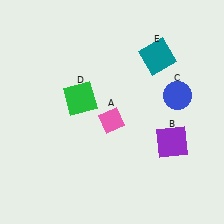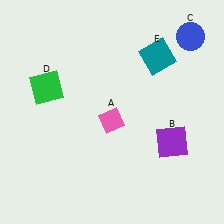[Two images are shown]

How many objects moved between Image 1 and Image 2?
2 objects moved between the two images.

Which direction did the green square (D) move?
The green square (D) moved left.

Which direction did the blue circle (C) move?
The blue circle (C) moved up.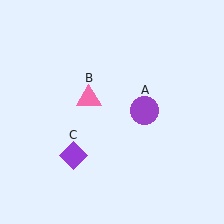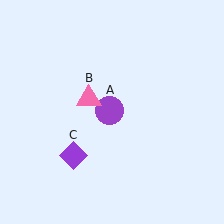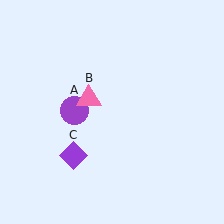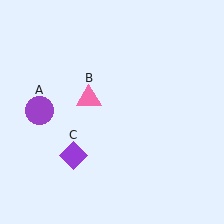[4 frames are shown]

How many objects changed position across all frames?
1 object changed position: purple circle (object A).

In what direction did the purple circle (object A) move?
The purple circle (object A) moved left.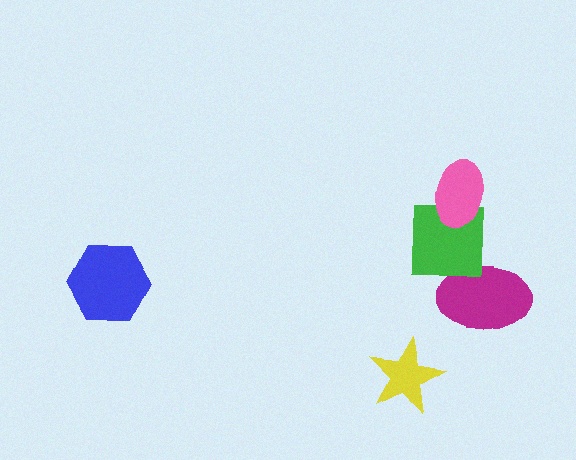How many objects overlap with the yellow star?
0 objects overlap with the yellow star.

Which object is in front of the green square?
The pink ellipse is in front of the green square.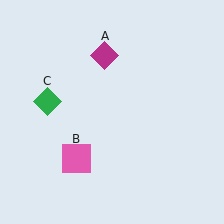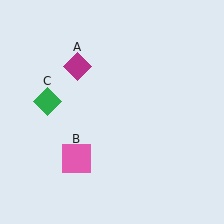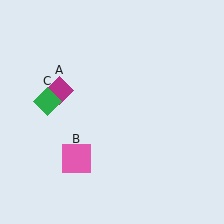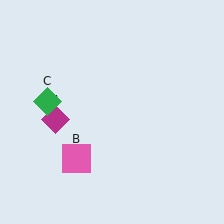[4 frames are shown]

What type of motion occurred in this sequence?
The magenta diamond (object A) rotated counterclockwise around the center of the scene.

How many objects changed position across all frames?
1 object changed position: magenta diamond (object A).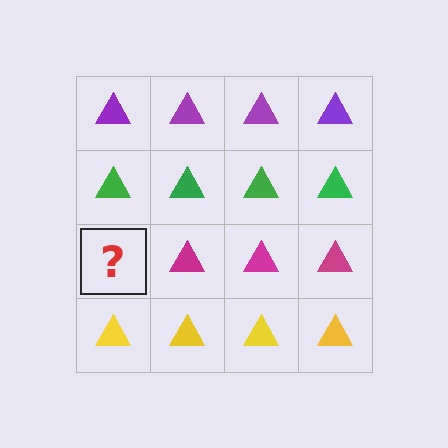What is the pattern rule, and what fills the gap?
The rule is that each row has a consistent color. The gap should be filled with a magenta triangle.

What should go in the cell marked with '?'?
The missing cell should contain a magenta triangle.